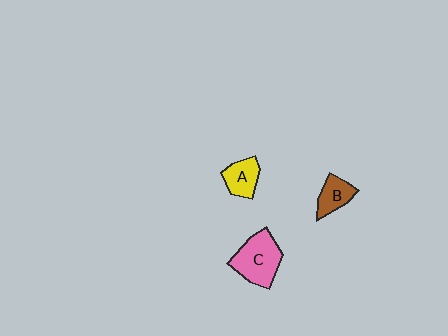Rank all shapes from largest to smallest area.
From largest to smallest: C (pink), A (yellow), B (brown).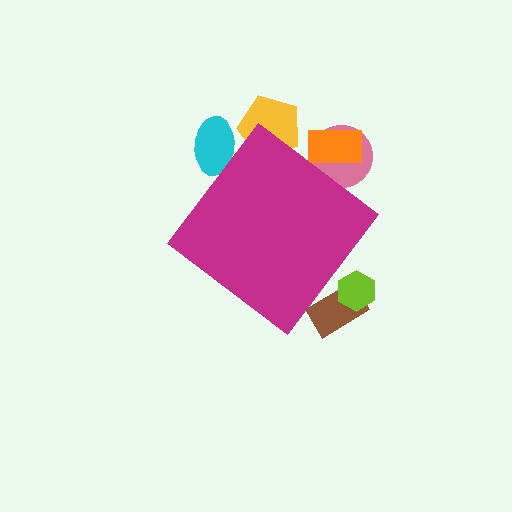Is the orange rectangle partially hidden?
Yes, the orange rectangle is partially hidden behind the magenta diamond.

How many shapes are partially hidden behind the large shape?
6 shapes are partially hidden.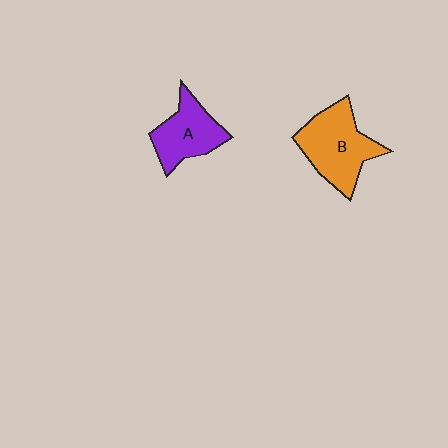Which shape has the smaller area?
Shape A (purple).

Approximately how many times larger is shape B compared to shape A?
Approximately 1.3 times.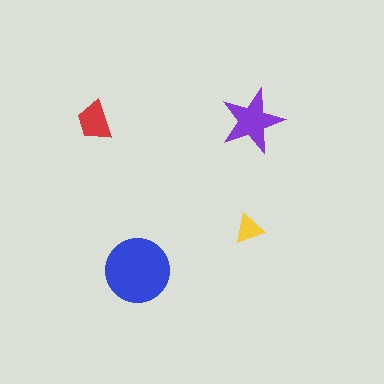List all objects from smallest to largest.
The yellow triangle, the red trapezoid, the purple star, the blue circle.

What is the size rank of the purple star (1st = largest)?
2nd.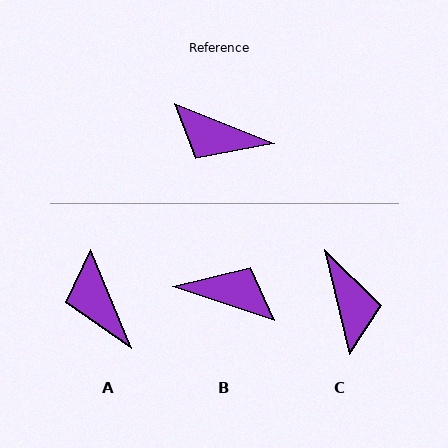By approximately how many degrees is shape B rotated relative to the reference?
Approximately 177 degrees clockwise.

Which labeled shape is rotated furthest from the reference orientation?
B, about 177 degrees away.